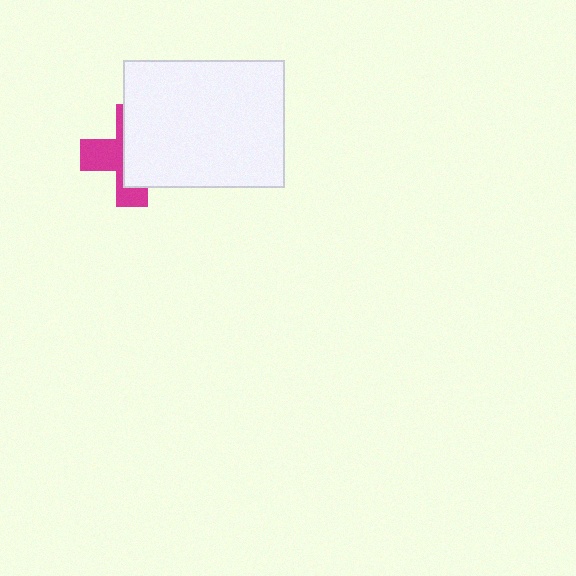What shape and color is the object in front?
The object in front is a white rectangle.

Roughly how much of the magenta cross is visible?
A small part of it is visible (roughly 44%).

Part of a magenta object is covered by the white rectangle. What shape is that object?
It is a cross.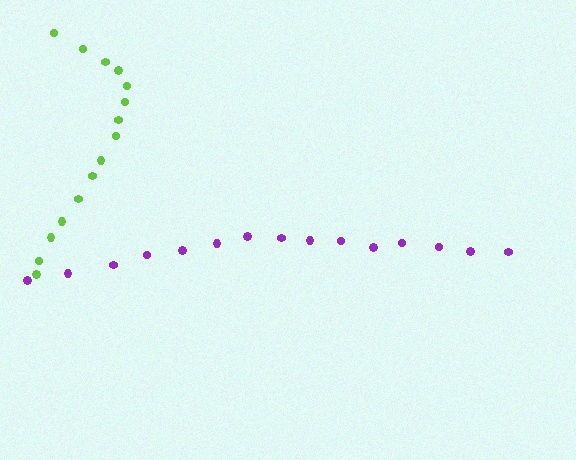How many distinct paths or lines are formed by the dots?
There are 2 distinct paths.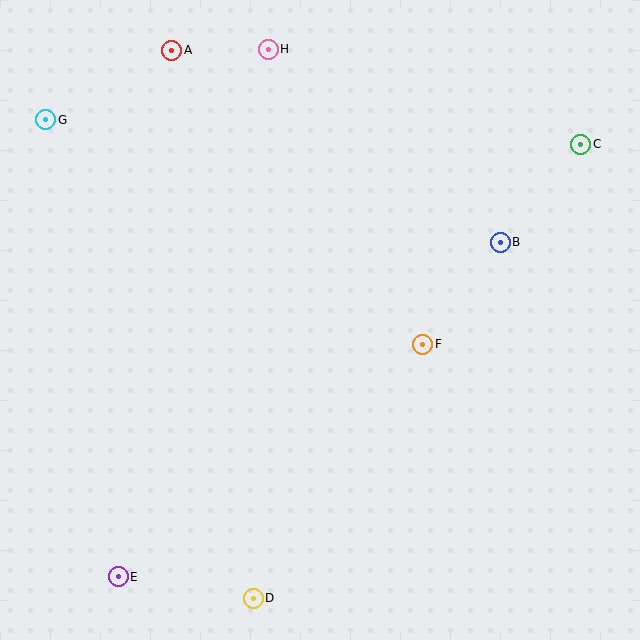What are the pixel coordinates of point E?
Point E is at (118, 577).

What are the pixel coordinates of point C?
Point C is at (581, 144).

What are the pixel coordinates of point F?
Point F is at (423, 344).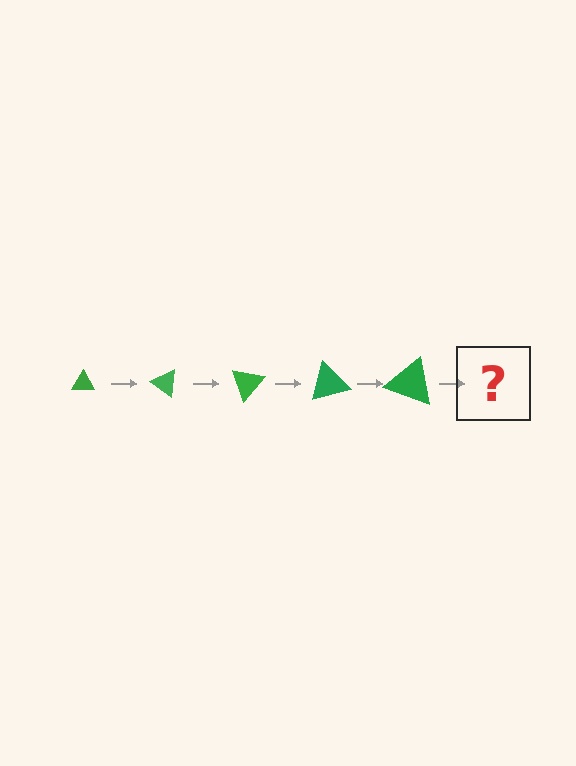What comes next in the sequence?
The next element should be a triangle, larger than the previous one and rotated 175 degrees from the start.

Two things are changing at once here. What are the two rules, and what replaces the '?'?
The two rules are that the triangle grows larger each step and it rotates 35 degrees each step. The '?' should be a triangle, larger than the previous one and rotated 175 degrees from the start.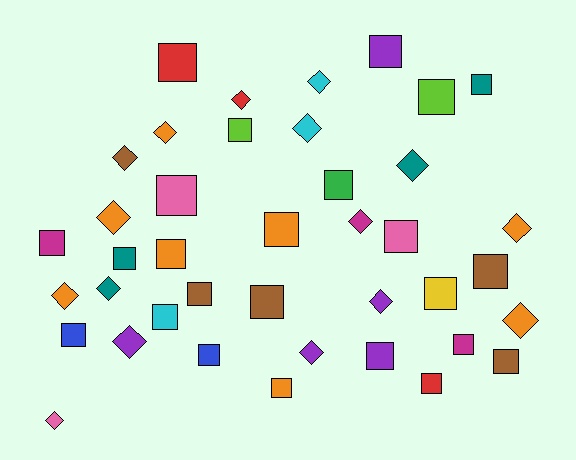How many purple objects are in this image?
There are 5 purple objects.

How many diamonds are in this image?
There are 16 diamonds.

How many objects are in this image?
There are 40 objects.